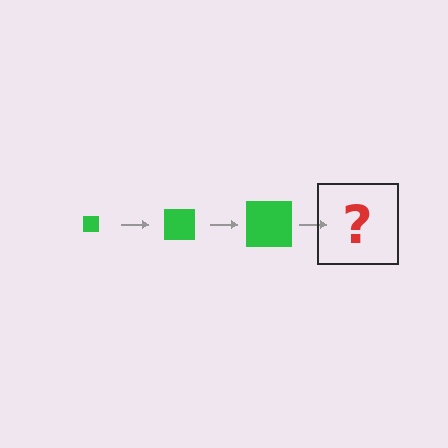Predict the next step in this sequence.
The next step is a green square, larger than the previous one.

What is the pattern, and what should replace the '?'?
The pattern is that the square gets progressively larger each step. The '?' should be a green square, larger than the previous one.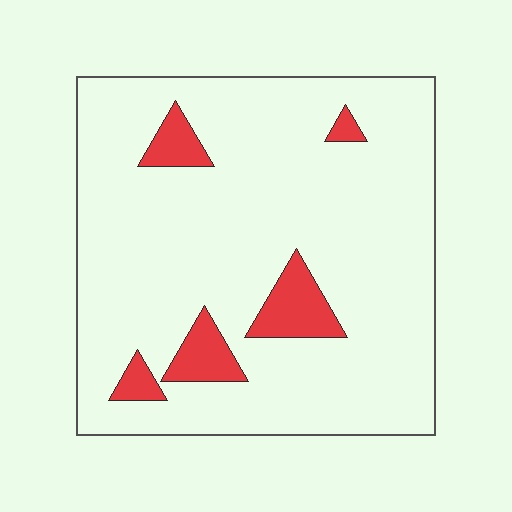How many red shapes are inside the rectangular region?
5.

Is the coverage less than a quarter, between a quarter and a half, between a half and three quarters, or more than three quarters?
Less than a quarter.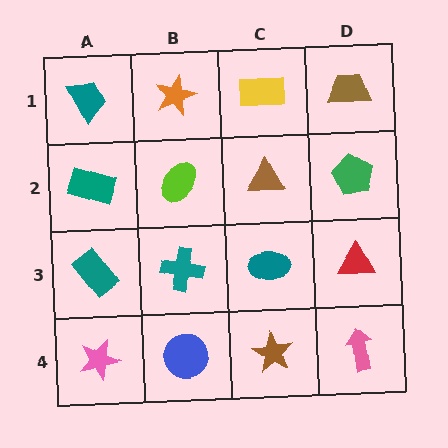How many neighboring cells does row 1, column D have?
2.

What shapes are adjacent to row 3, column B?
A lime ellipse (row 2, column B), a blue circle (row 4, column B), a teal rectangle (row 3, column A), a teal ellipse (row 3, column C).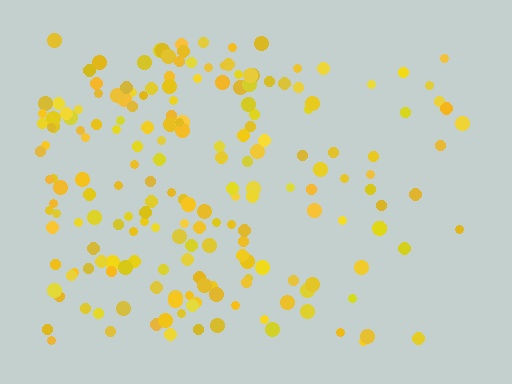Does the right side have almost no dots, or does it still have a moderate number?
Still a moderate number, just noticeably fewer than the left.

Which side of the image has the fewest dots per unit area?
The right.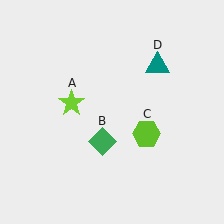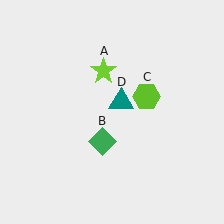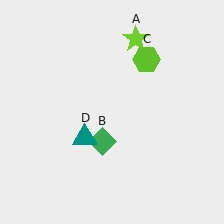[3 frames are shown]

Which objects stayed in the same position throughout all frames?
Green diamond (object B) remained stationary.